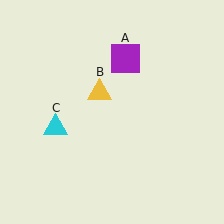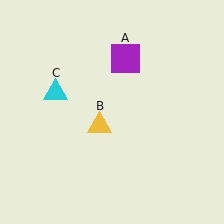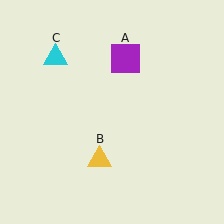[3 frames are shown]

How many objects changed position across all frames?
2 objects changed position: yellow triangle (object B), cyan triangle (object C).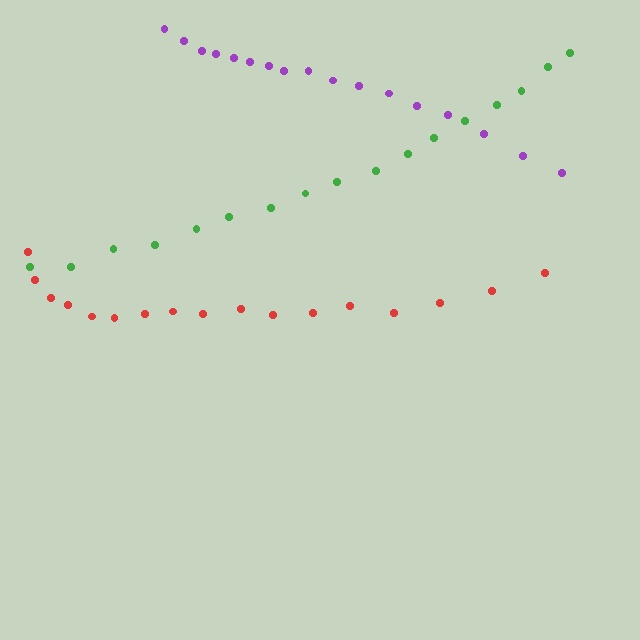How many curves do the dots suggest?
There are 3 distinct paths.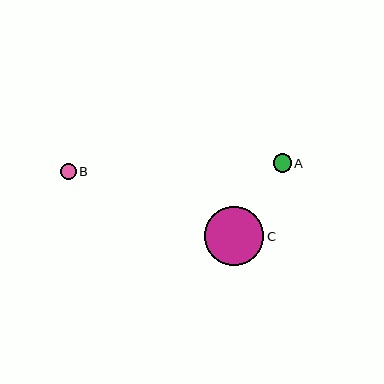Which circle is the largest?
Circle C is the largest with a size of approximately 59 pixels.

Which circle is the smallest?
Circle B is the smallest with a size of approximately 16 pixels.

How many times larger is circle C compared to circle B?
Circle C is approximately 3.8 times the size of circle B.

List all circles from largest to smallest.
From largest to smallest: C, A, B.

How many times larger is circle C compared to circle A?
Circle C is approximately 3.2 times the size of circle A.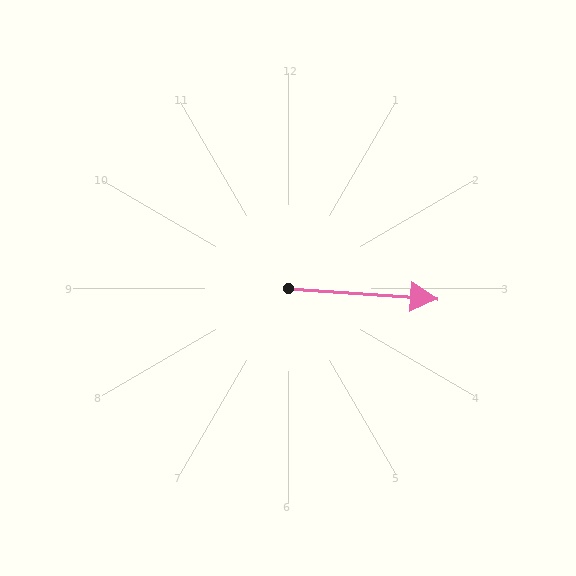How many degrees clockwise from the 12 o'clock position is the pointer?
Approximately 94 degrees.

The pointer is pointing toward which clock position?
Roughly 3 o'clock.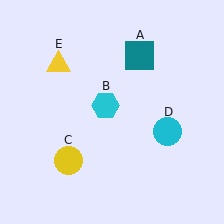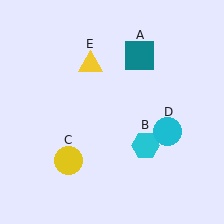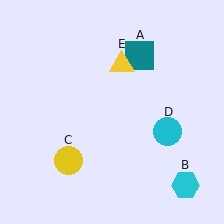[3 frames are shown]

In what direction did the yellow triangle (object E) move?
The yellow triangle (object E) moved right.